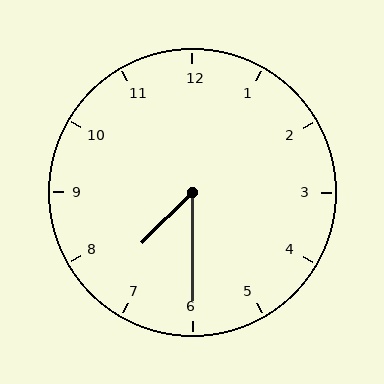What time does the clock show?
7:30.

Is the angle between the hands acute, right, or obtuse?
It is acute.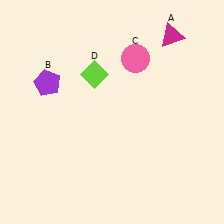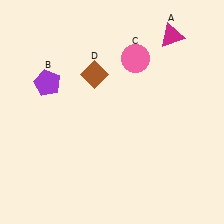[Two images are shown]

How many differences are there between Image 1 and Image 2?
There is 1 difference between the two images.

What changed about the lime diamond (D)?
In Image 1, D is lime. In Image 2, it changed to brown.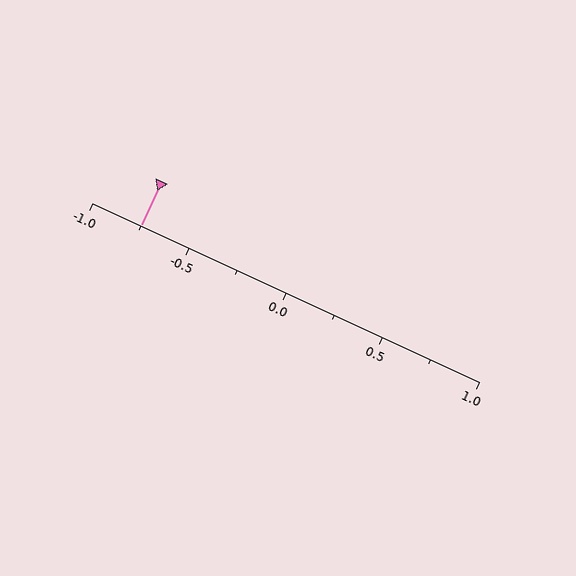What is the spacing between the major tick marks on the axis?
The major ticks are spaced 0.5 apart.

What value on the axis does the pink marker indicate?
The marker indicates approximately -0.75.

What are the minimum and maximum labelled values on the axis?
The axis runs from -1.0 to 1.0.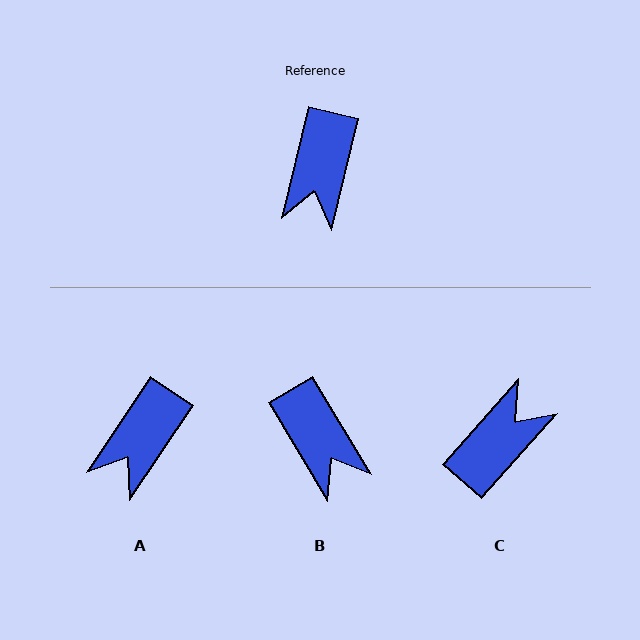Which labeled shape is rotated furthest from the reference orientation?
C, about 152 degrees away.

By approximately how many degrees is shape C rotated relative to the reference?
Approximately 152 degrees counter-clockwise.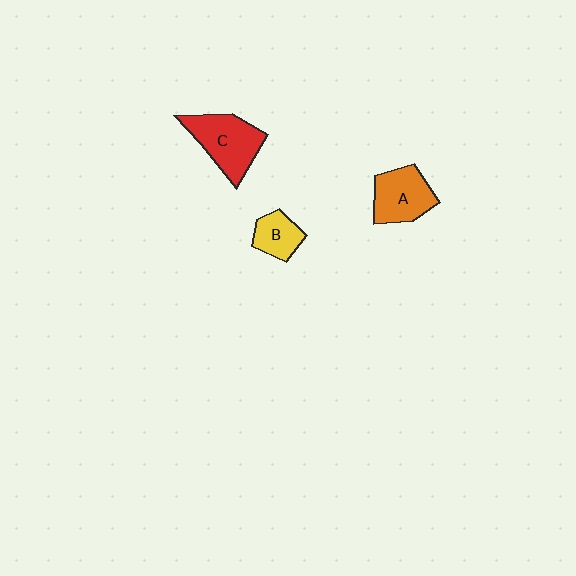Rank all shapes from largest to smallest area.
From largest to smallest: C (red), A (orange), B (yellow).